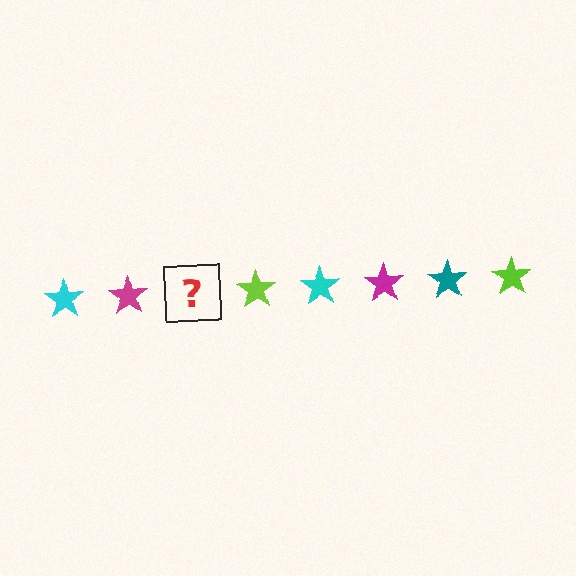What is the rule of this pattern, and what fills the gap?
The rule is that the pattern cycles through cyan, magenta, teal, lime stars. The gap should be filled with a teal star.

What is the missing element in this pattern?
The missing element is a teal star.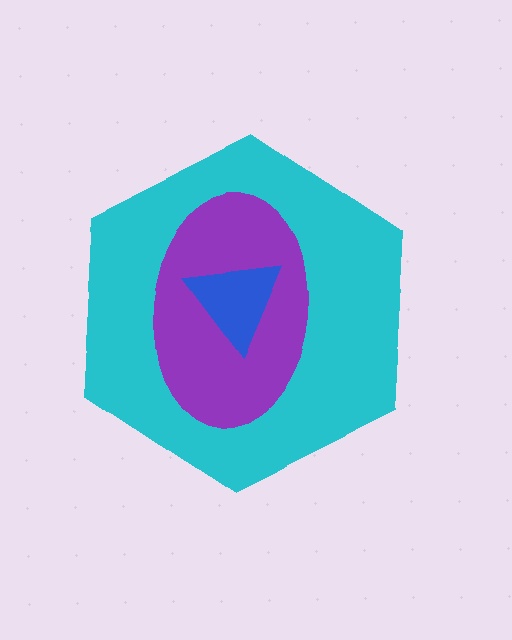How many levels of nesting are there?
3.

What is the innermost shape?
The blue triangle.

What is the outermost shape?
The cyan hexagon.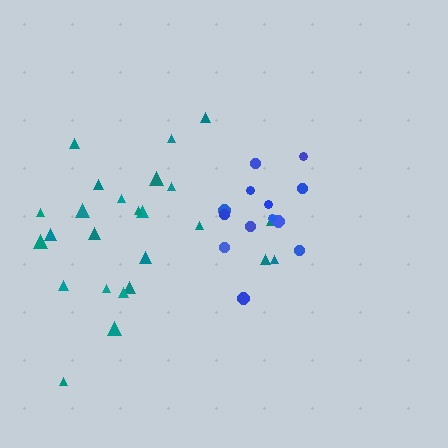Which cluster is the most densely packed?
Blue.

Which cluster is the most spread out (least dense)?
Teal.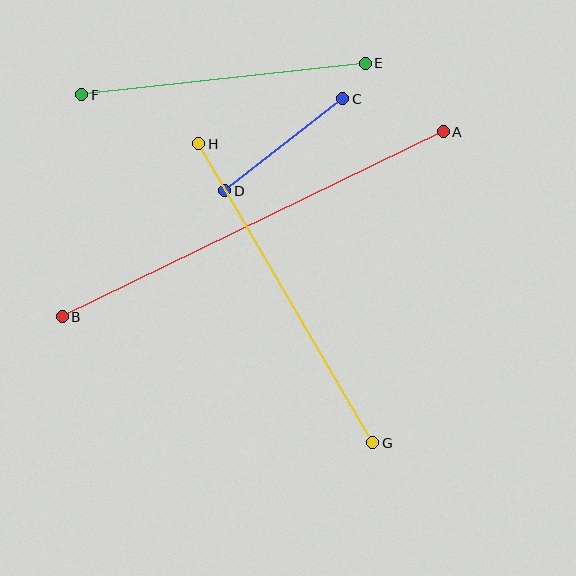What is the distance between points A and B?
The distance is approximately 423 pixels.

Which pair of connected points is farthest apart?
Points A and B are farthest apart.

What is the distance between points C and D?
The distance is approximately 149 pixels.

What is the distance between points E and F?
The distance is approximately 285 pixels.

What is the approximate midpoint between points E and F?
The midpoint is at approximately (224, 79) pixels.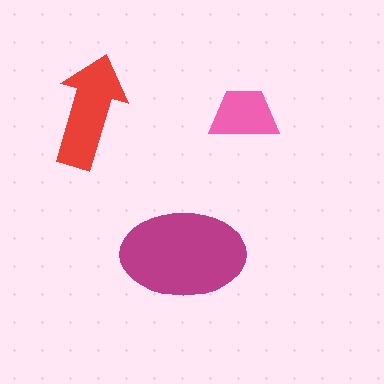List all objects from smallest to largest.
The pink trapezoid, the red arrow, the magenta ellipse.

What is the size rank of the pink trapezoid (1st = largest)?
3rd.